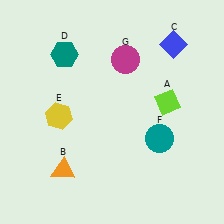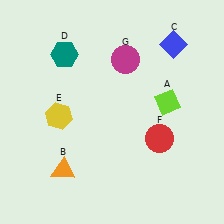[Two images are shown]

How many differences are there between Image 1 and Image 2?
There is 1 difference between the two images.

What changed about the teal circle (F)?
In Image 1, F is teal. In Image 2, it changed to red.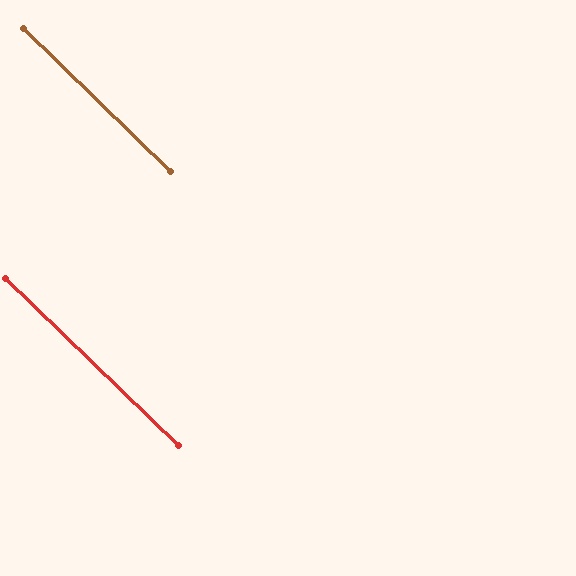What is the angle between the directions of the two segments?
Approximately 0 degrees.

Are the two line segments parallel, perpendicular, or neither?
Parallel — their directions differ by only 0.2°.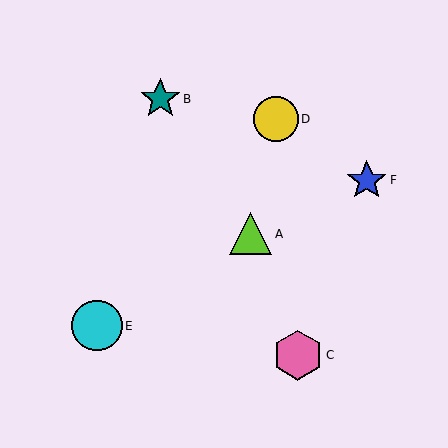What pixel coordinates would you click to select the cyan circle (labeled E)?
Click at (97, 326) to select the cyan circle E.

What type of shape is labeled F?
Shape F is a blue star.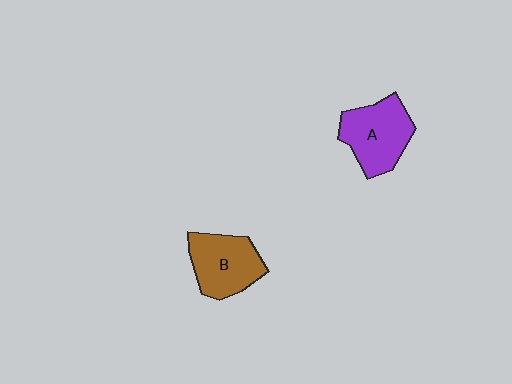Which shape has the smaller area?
Shape B (brown).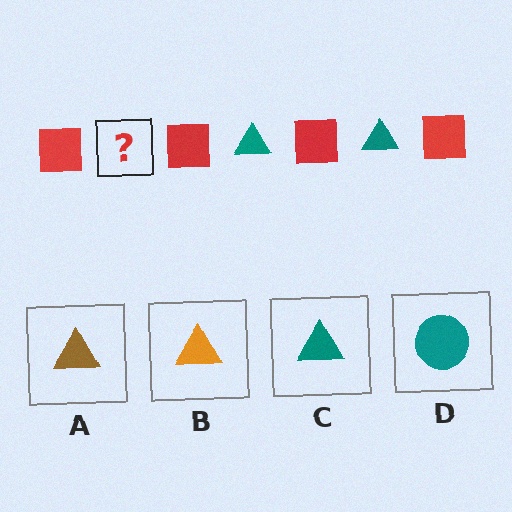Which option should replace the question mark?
Option C.